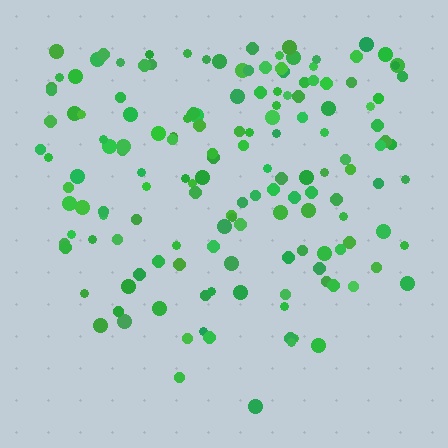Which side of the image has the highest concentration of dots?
The top.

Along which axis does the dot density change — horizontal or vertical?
Vertical.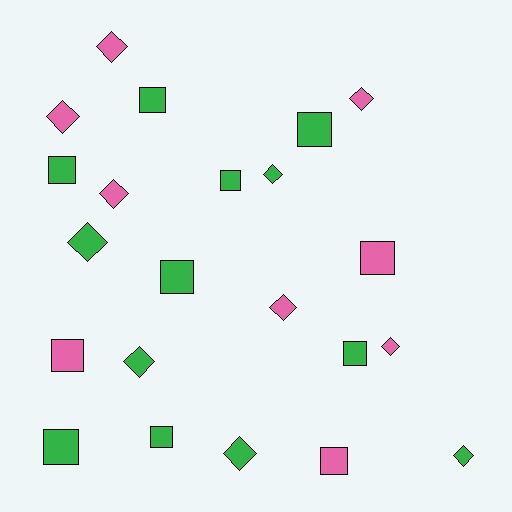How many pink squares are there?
There are 3 pink squares.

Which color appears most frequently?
Green, with 13 objects.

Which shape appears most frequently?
Square, with 11 objects.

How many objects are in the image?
There are 22 objects.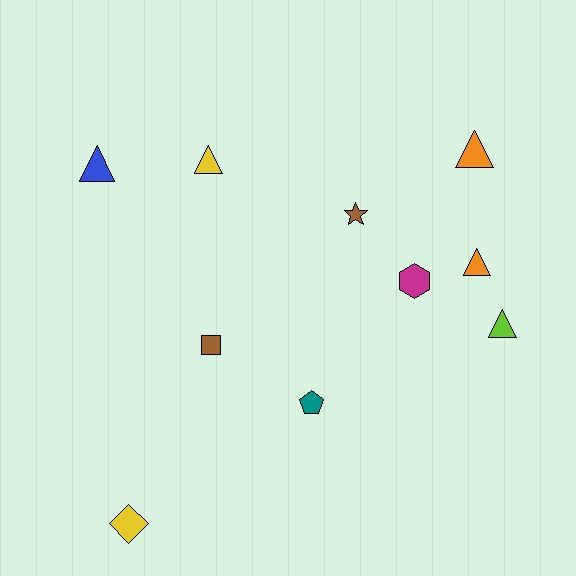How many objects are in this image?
There are 10 objects.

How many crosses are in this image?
There are no crosses.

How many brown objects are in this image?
There are 2 brown objects.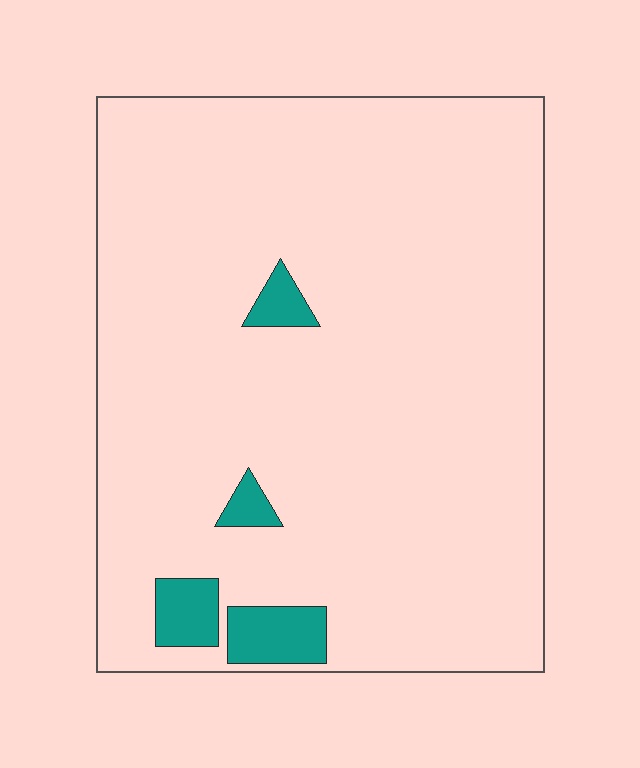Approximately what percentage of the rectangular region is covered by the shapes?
Approximately 5%.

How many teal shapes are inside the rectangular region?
4.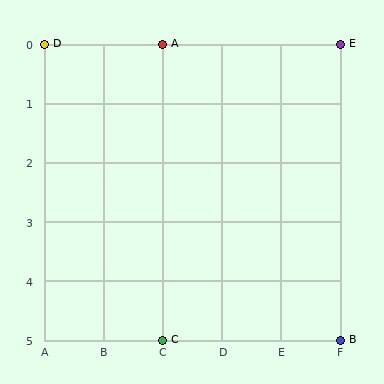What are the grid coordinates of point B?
Point B is at grid coordinates (F, 5).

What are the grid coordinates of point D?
Point D is at grid coordinates (A, 0).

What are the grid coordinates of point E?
Point E is at grid coordinates (F, 0).